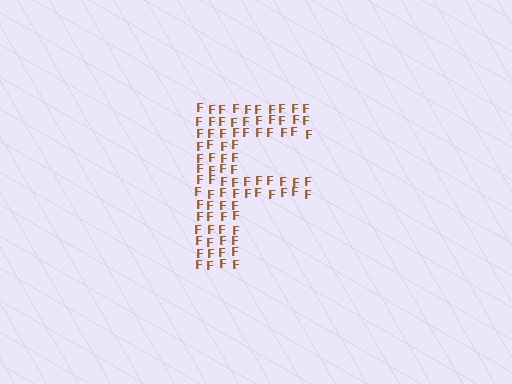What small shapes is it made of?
It is made of small letter F's.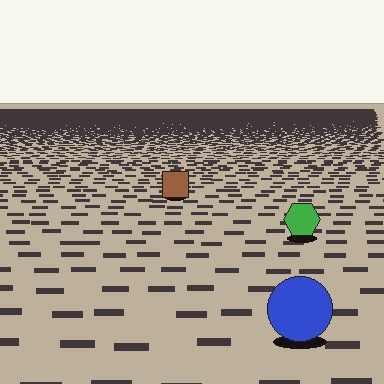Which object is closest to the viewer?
The blue circle is closest. The texture marks near it are larger and more spread out.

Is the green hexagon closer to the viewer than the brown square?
Yes. The green hexagon is closer — you can tell from the texture gradient: the ground texture is coarser near it.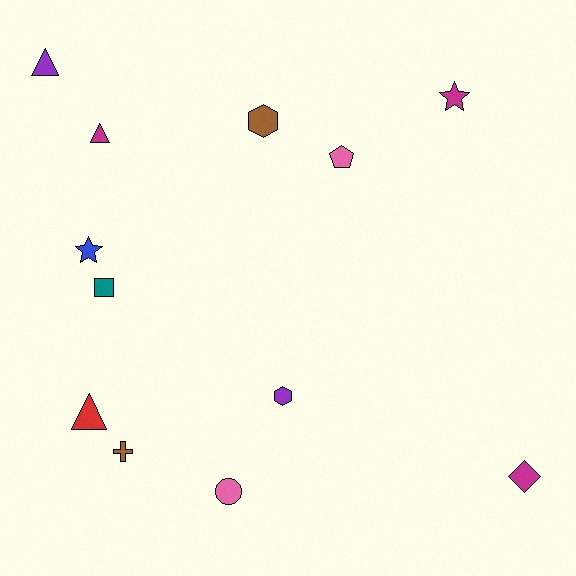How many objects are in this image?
There are 12 objects.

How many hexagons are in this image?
There are 2 hexagons.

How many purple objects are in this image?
There are 2 purple objects.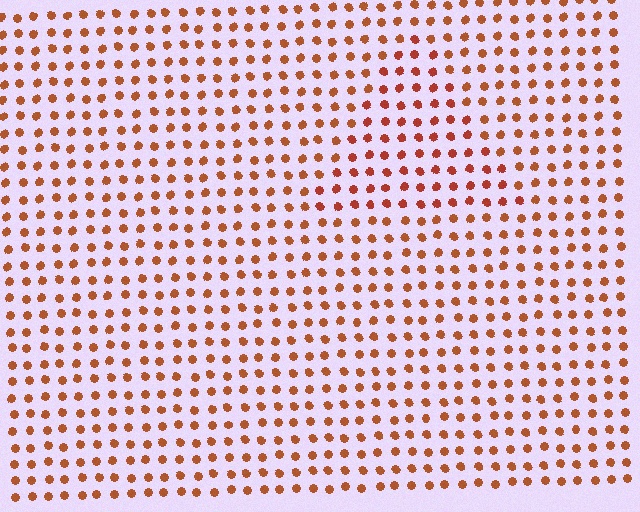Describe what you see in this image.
The image is filled with small brown elements in a uniform arrangement. A triangle-shaped region is visible where the elements are tinted to a slightly different hue, forming a subtle color boundary.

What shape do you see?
I see a triangle.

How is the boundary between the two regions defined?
The boundary is defined purely by a slight shift in hue (about 14 degrees). Spacing, size, and orientation are identical on both sides.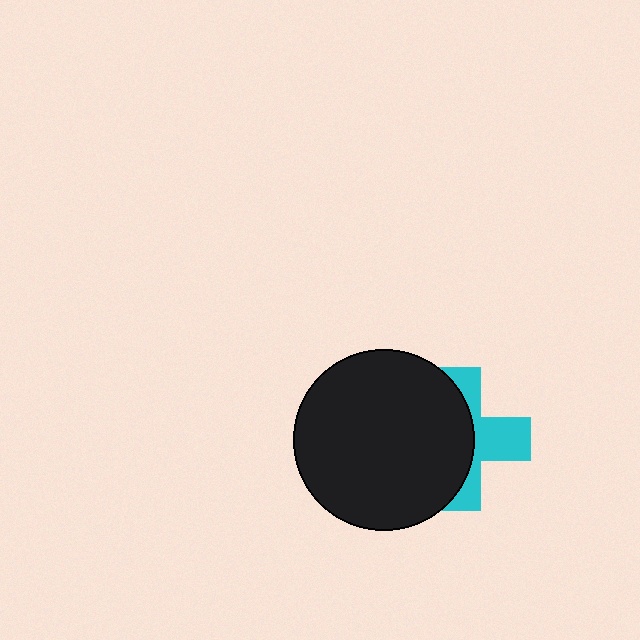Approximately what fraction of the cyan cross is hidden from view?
Roughly 56% of the cyan cross is hidden behind the black circle.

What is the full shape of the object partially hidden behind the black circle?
The partially hidden object is a cyan cross.